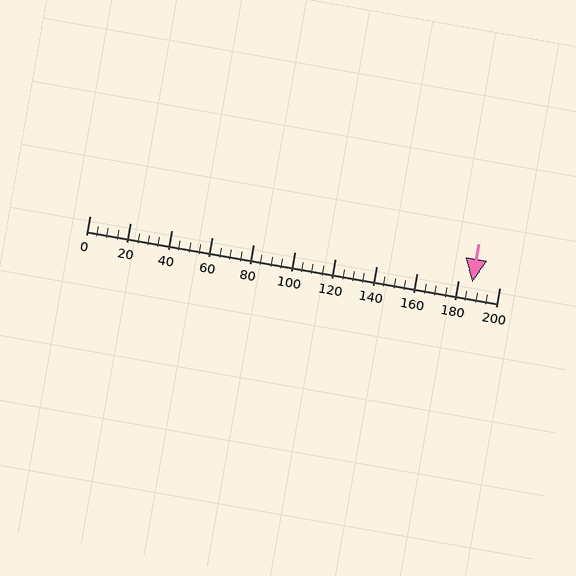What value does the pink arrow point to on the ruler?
The pink arrow points to approximately 187.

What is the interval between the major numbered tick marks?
The major tick marks are spaced 20 units apart.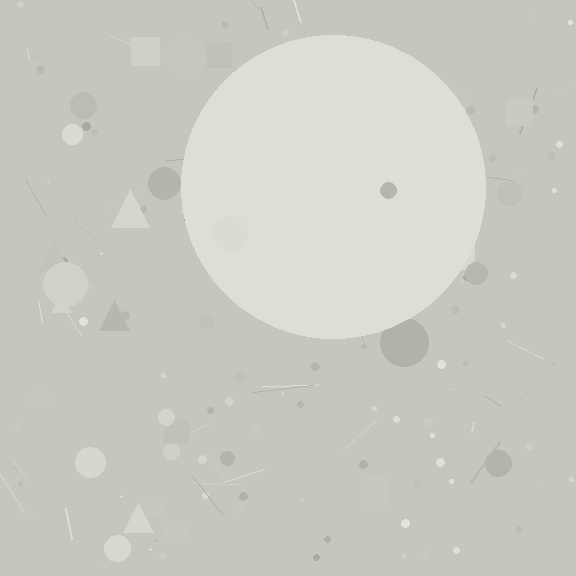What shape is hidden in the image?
A circle is hidden in the image.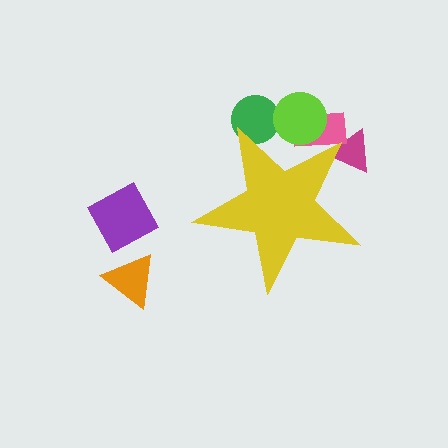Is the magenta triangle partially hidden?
Yes, the magenta triangle is partially hidden behind the yellow star.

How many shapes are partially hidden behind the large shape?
4 shapes are partially hidden.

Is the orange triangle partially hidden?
No, the orange triangle is fully visible.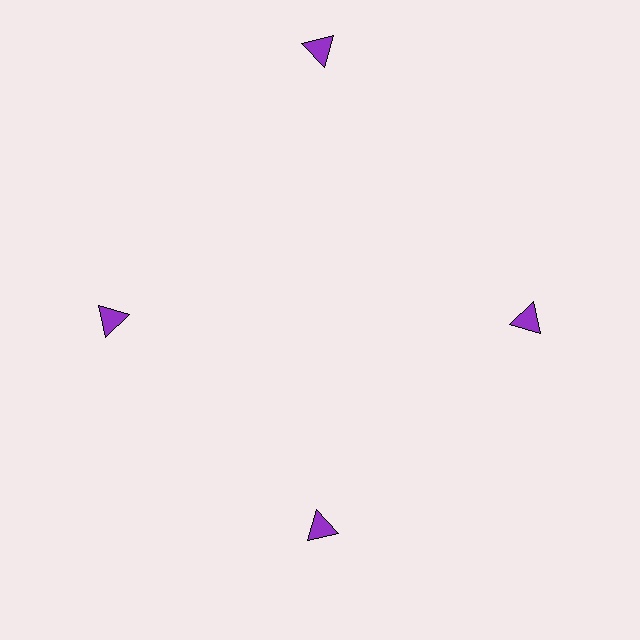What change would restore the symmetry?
The symmetry would be restored by moving it inward, back onto the ring so that all 4 triangles sit at equal angles and equal distance from the center.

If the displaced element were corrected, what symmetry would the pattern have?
It would have 4-fold rotational symmetry — the pattern would map onto itself every 90 degrees.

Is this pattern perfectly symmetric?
No. The 4 purple triangles are arranged in a ring, but one element near the 12 o'clock position is pushed outward from the center, breaking the 4-fold rotational symmetry.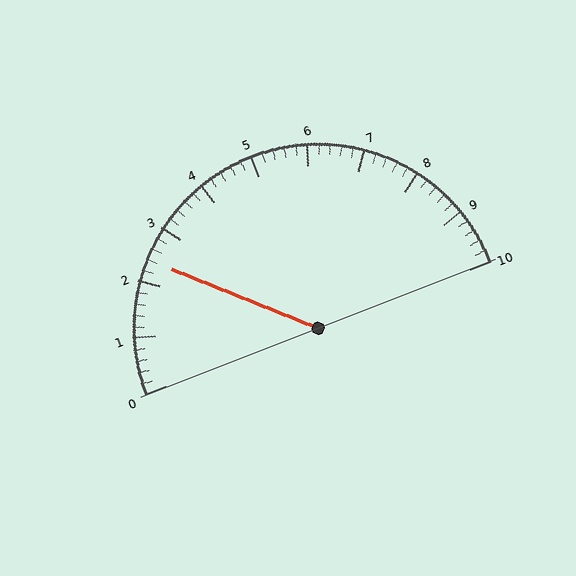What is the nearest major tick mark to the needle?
The nearest major tick mark is 2.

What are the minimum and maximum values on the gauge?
The gauge ranges from 0 to 10.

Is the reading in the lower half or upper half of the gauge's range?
The reading is in the lower half of the range (0 to 10).